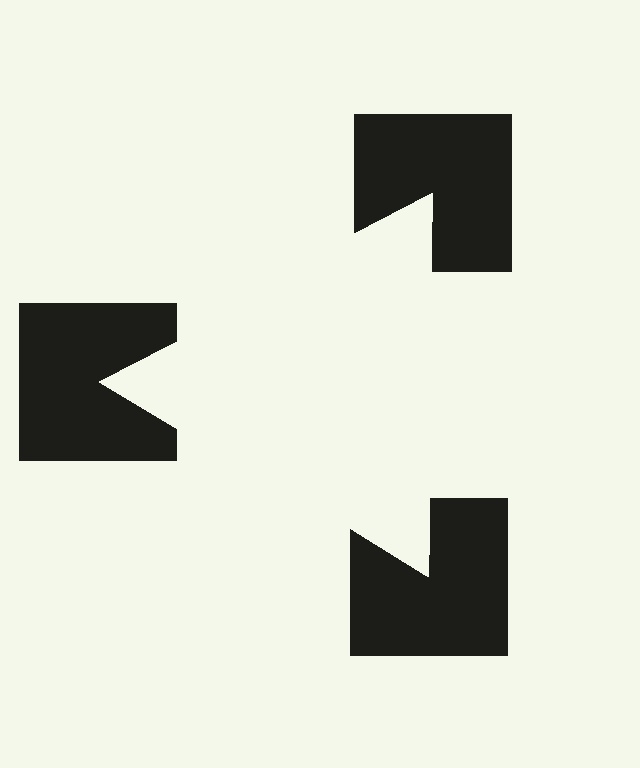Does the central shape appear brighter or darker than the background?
It typically appears slightly brighter than the background, even though no actual brightness change is drawn.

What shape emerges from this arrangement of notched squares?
An illusory triangle — its edges are inferred from the aligned wedge cuts in the notched squares, not physically drawn.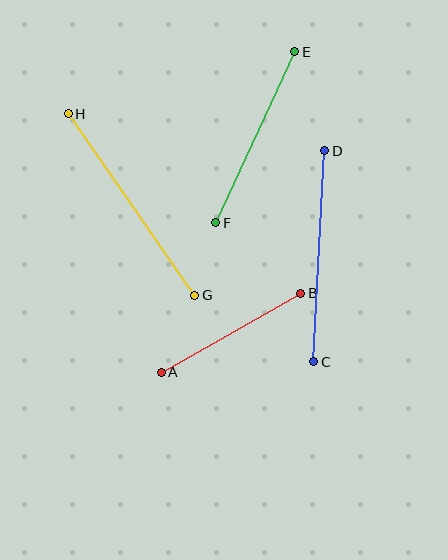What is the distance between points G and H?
The distance is approximately 222 pixels.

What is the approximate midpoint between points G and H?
The midpoint is at approximately (132, 204) pixels.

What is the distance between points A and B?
The distance is approximately 160 pixels.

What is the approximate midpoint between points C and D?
The midpoint is at approximately (319, 256) pixels.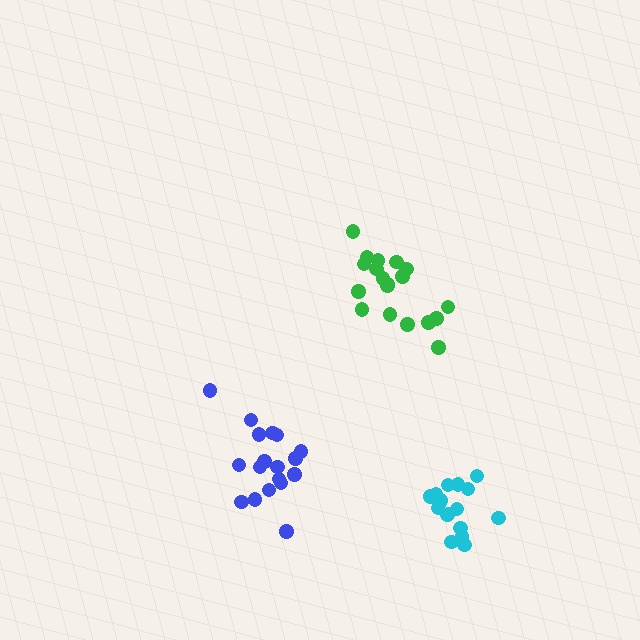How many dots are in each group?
Group 1: 19 dots, Group 2: 18 dots, Group 3: 17 dots (54 total).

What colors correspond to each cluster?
The clusters are colored: green, blue, cyan.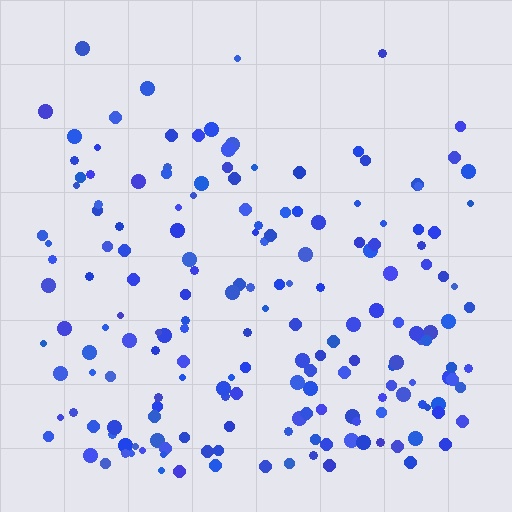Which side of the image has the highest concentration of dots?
The bottom.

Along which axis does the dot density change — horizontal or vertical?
Vertical.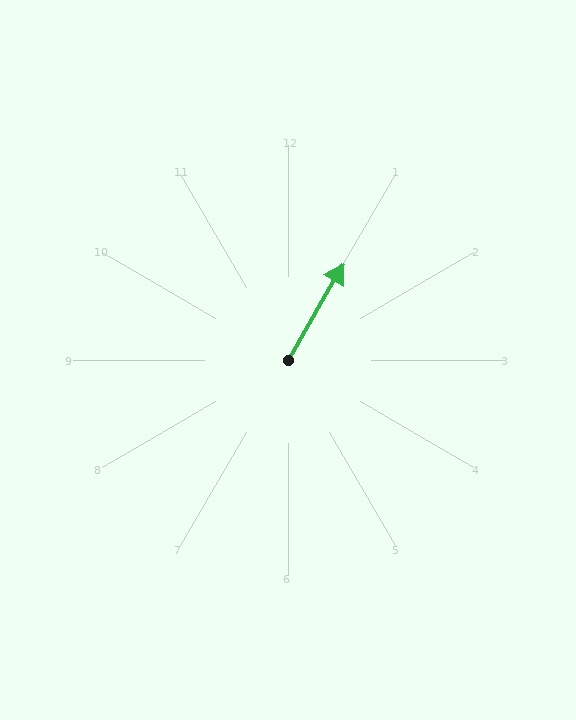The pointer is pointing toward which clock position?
Roughly 1 o'clock.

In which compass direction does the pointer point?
Northeast.